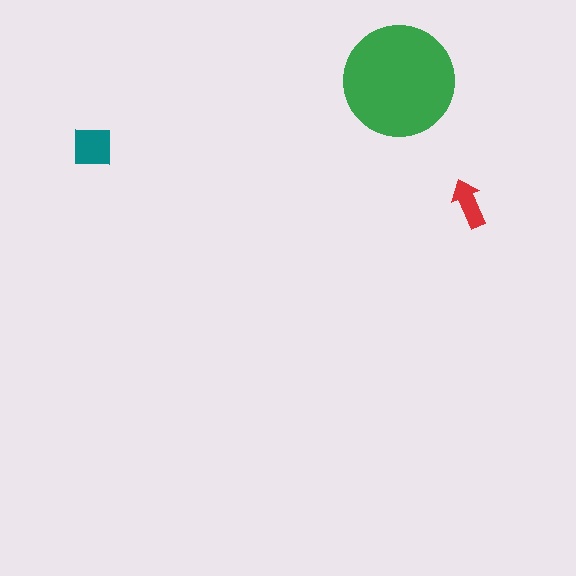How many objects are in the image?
There are 3 objects in the image.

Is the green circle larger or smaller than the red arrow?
Larger.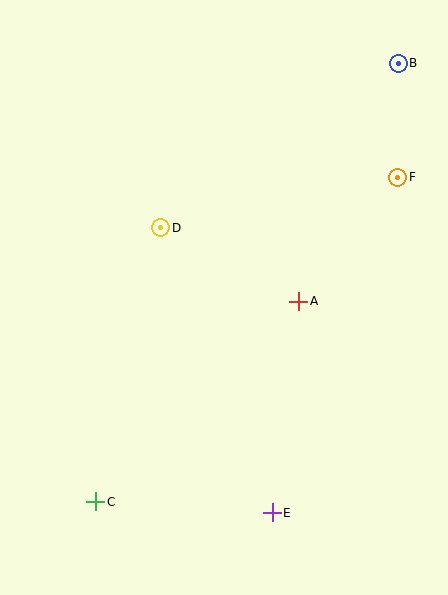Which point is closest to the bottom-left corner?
Point C is closest to the bottom-left corner.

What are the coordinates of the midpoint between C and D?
The midpoint between C and D is at (128, 365).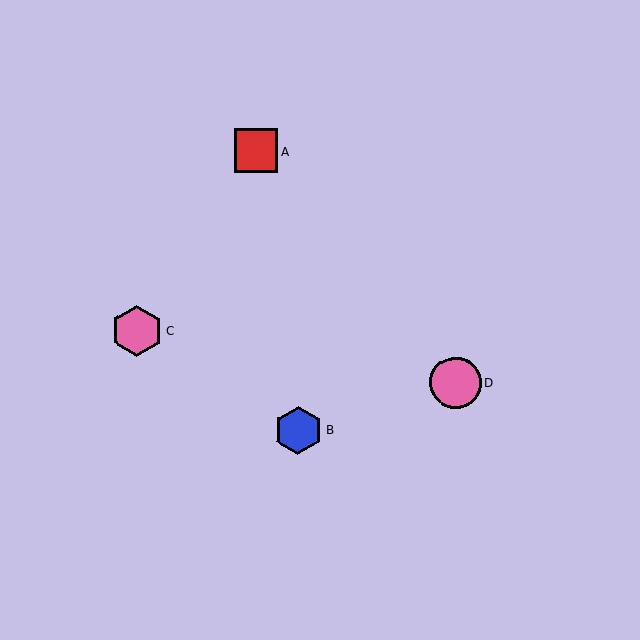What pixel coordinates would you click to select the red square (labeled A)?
Click at (256, 151) to select the red square A.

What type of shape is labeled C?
Shape C is a pink hexagon.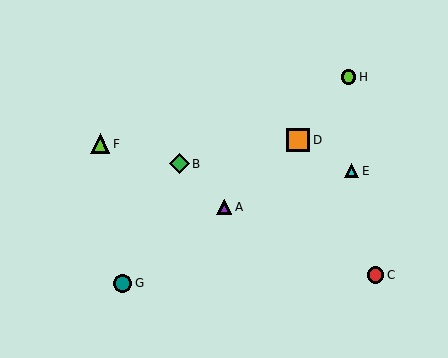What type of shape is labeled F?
Shape F is a lime triangle.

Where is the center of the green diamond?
The center of the green diamond is at (179, 164).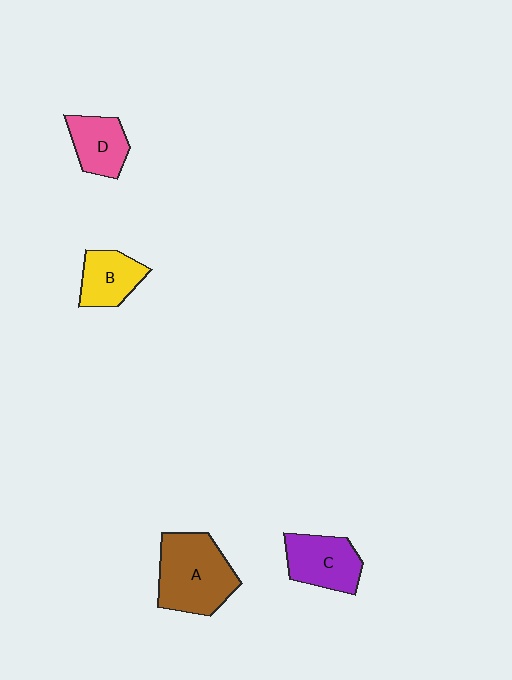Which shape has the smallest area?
Shape D (pink).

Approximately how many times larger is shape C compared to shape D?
Approximately 1.2 times.